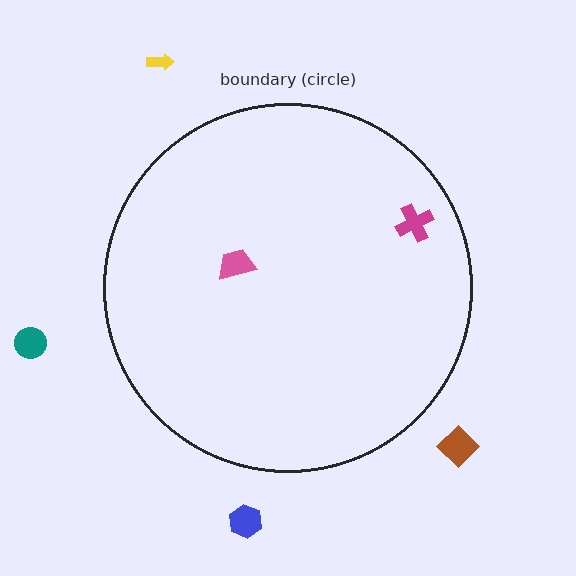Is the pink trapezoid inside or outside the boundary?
Inside.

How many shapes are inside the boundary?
2 inside, 4 outside.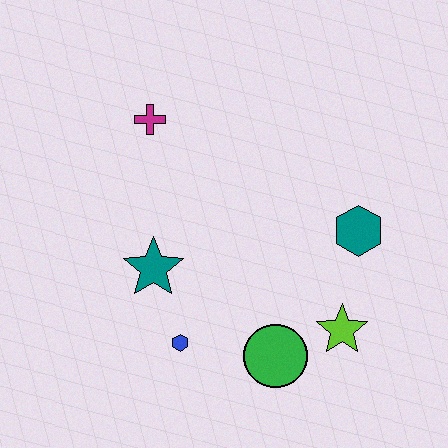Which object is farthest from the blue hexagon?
The magenta cross is farthest from the blue hexagon.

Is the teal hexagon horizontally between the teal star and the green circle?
No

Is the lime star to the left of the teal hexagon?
Yes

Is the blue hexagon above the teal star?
No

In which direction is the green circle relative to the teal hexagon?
The green circle is below the teal hexagon.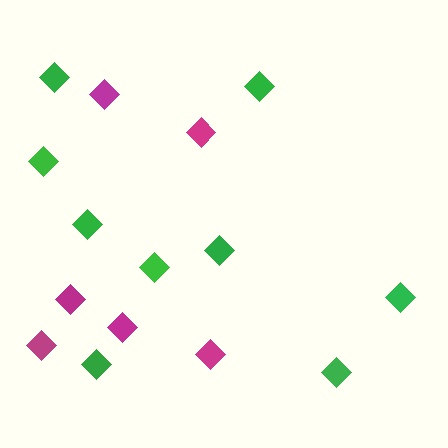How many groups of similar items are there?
There are 2 groups: one group of magenta diamonds (6) and one group of green diamonds (9).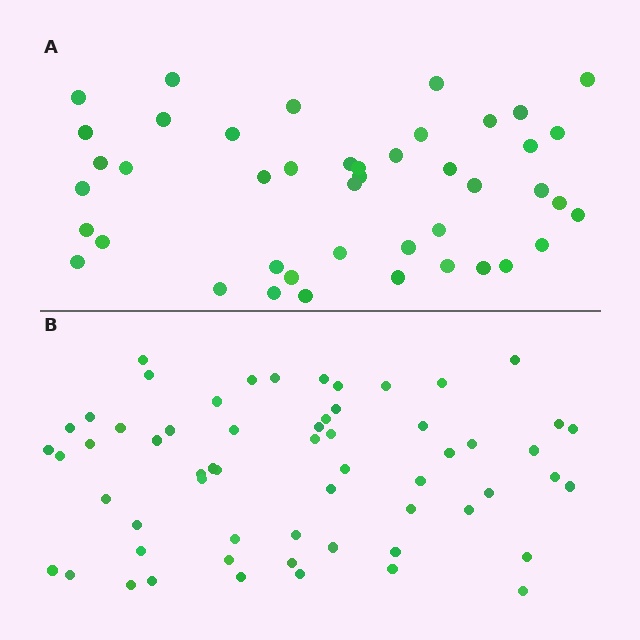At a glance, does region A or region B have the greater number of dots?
Region B (the bottom region) has more dots.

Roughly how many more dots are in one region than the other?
Region B has approximately 15 more dots than region A.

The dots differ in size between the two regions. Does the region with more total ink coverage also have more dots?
No. Region A has more total ink coverage because its dots are larger, but region B actually contains more individual dots. Total area can be misleading — the number of items is what matters here.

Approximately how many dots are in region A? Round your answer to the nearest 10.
About 40 dots. (The exact count is 44, which rounds to 40.)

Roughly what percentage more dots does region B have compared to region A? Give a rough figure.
About 35% more.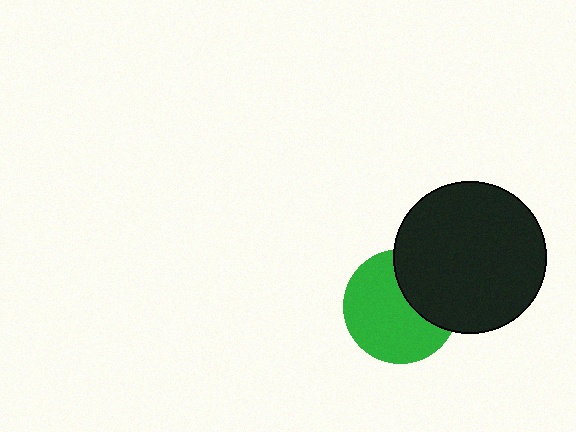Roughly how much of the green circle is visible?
Most of it is visible (roughly 67%).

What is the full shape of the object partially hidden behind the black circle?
The partially hidden object is a green circle.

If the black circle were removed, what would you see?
You would see the complete green circle.